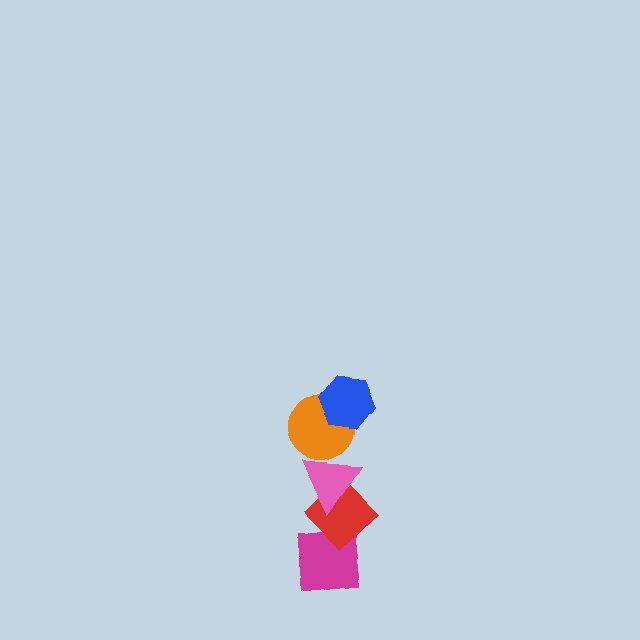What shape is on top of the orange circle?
The blue hexagon is on top of the orange circle.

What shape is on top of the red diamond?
The pink triangle is on top of the red diamond.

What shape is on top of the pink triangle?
The orange circle is on top of the pink triangle.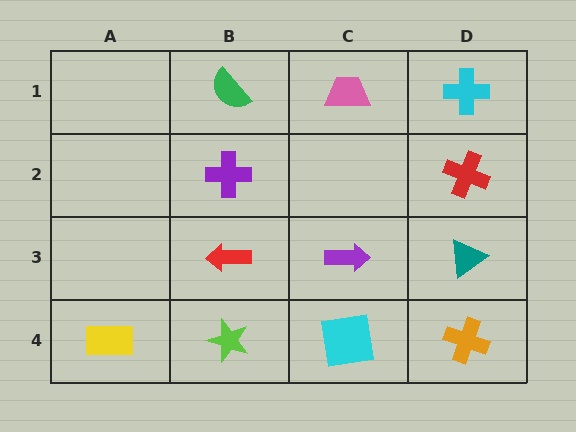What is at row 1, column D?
A cyan cross.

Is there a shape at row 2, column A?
No, that cell is empty.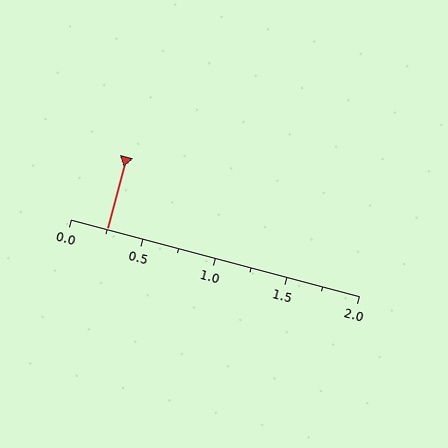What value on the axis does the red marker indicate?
The marker indicates approximately 0.25.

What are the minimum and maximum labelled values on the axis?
The axis runs from 0.0 to 2.0.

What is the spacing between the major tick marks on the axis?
The major ticks are spaced 0.5 apart.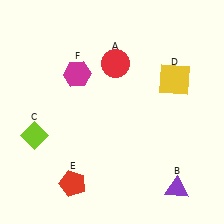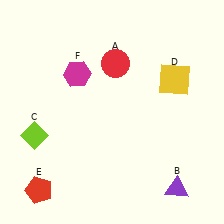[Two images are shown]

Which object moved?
The red pentagon (E) moved left.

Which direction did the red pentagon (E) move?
The red pentagon (E) moved left.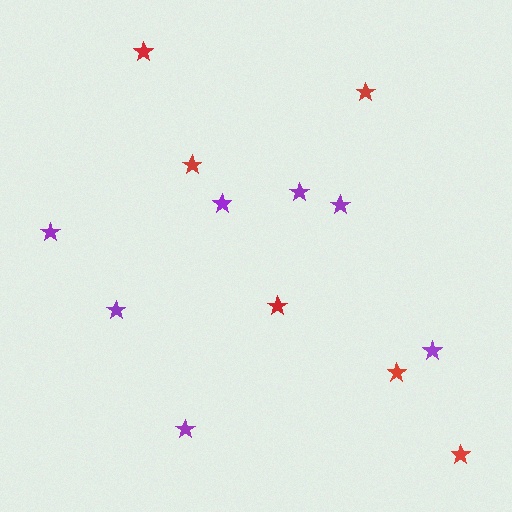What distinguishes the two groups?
There are 2 groups: one group of red stars (6) and one group of purple stars (7).